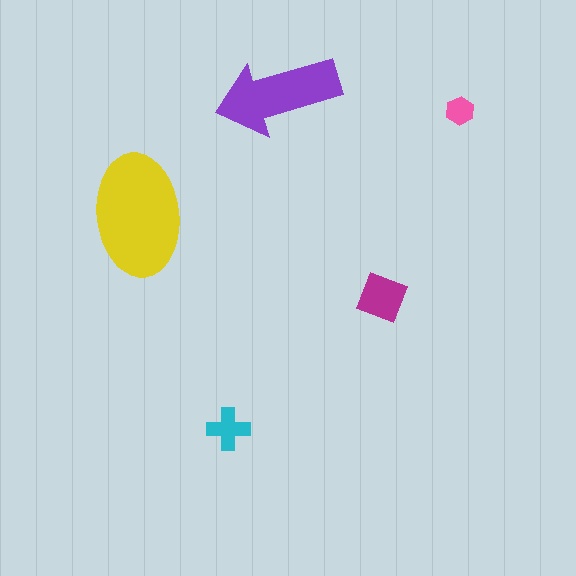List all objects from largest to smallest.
The yellow ellipse, the purple arrow, the magenta diamond, the cyan cross, the pink hexagon.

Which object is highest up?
The purple arrow is topmost.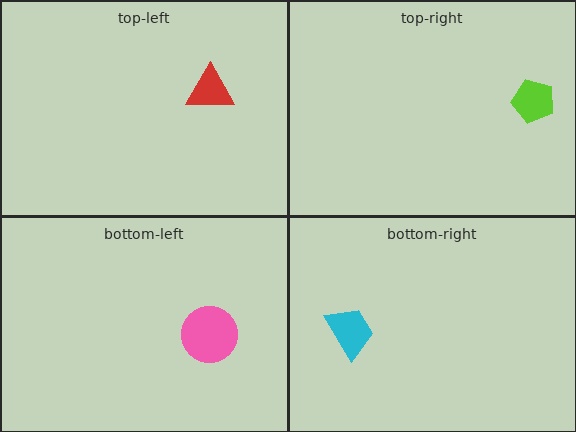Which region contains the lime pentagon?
The top-right region.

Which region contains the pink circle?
The bottom-left region.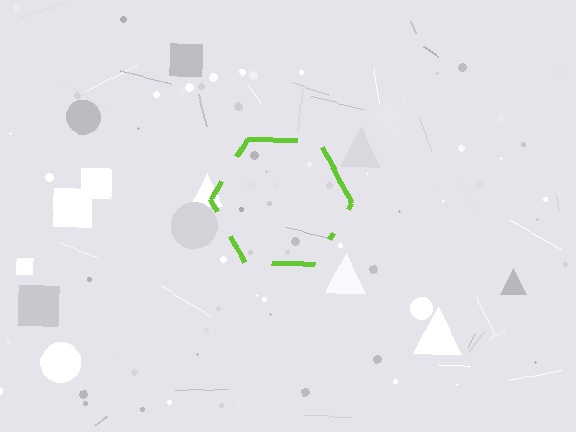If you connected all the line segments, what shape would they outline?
They would outline a hexagon.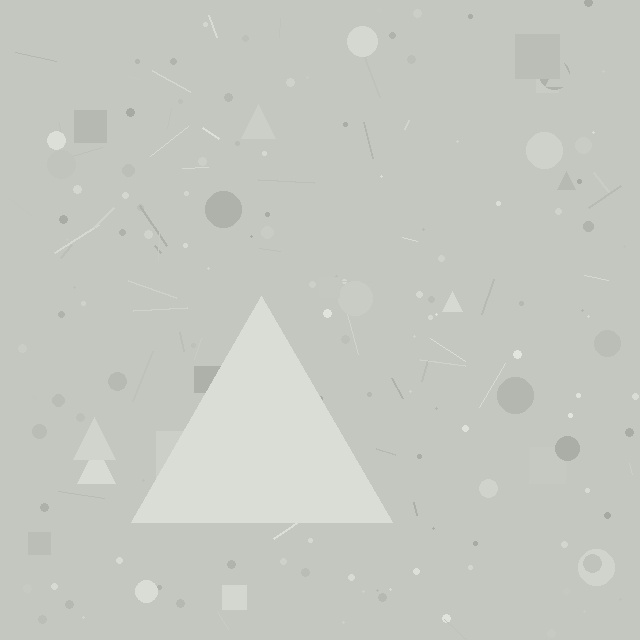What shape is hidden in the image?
A triangle is hidden in the image.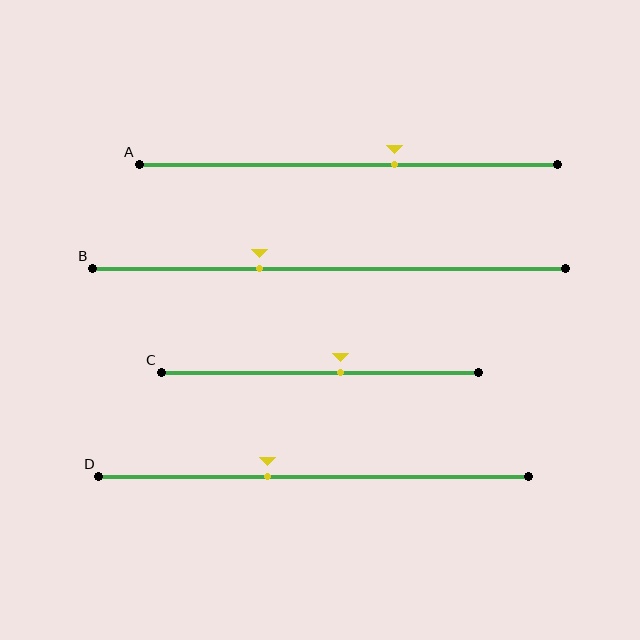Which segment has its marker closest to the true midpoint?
Segment C has its marker closest to the true midpoint.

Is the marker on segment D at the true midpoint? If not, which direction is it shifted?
No, the marker on segment D is shifted to the left by about 11% of the segment length.